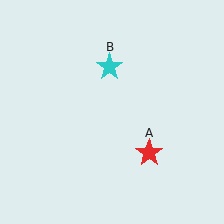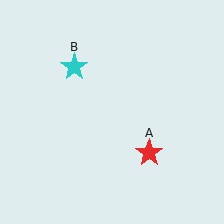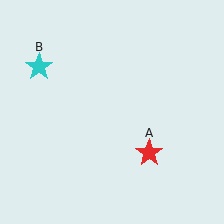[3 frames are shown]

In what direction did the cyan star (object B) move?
The cyan star (object B) moved left.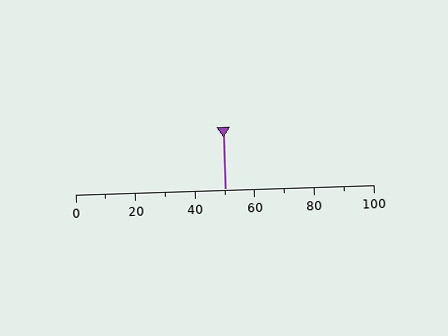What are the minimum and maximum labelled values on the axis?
The axis runs from 0 to 100.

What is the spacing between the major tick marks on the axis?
The major ticks are spaced 20 apart.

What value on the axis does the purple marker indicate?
The marker indicates approximately 50.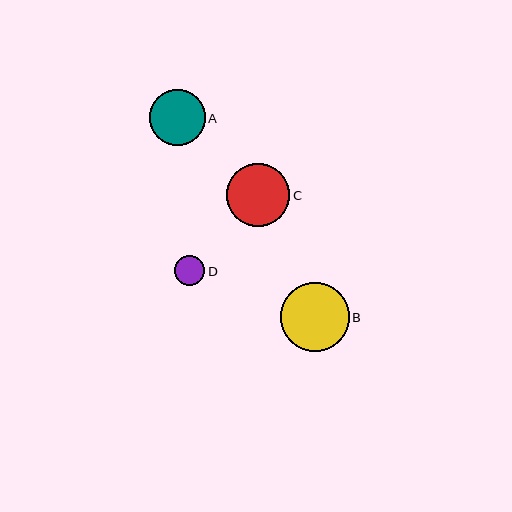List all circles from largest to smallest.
From largest to smallest: B, C, A, D.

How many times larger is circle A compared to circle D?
Circle A is approximately 1.9 times the size of circle D.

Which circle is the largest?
Circle B is the largest with a size of approximately 69 pixels.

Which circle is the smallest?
Circle D is the smallest with a size of approximately 30 pixels.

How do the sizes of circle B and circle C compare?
Circle B and circle C are approximately the same size.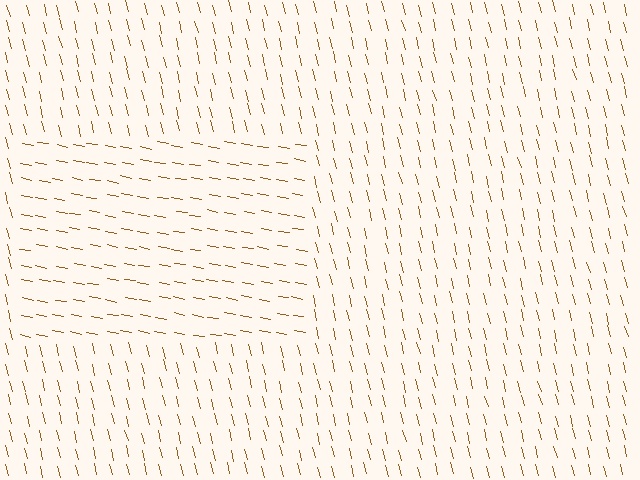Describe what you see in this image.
The image is filled with small brown line segments. A rectangle region in the image has lines oriented differently from the surrounding lines, creating a visible texture boundary.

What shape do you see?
I see a rectangle.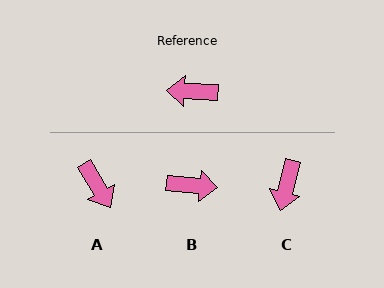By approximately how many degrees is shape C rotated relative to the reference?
Approximately 78 degrees counter-clockwise.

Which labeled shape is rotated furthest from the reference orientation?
B, about 178 degrees away.